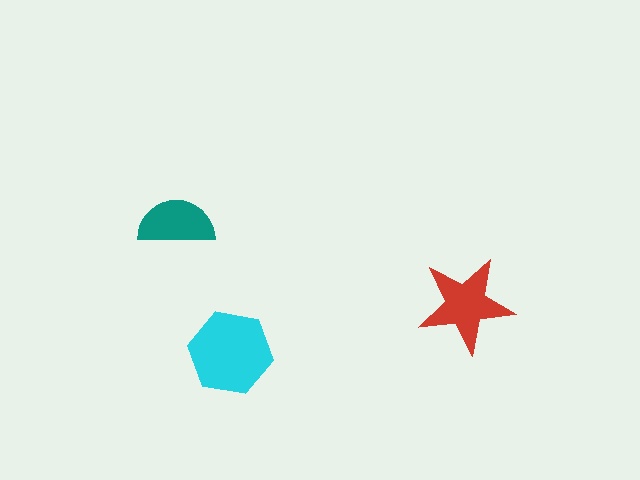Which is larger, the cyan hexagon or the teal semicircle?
The cyan hexagon.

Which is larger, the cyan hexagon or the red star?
The cyan hexagon.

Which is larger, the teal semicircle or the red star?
The red star.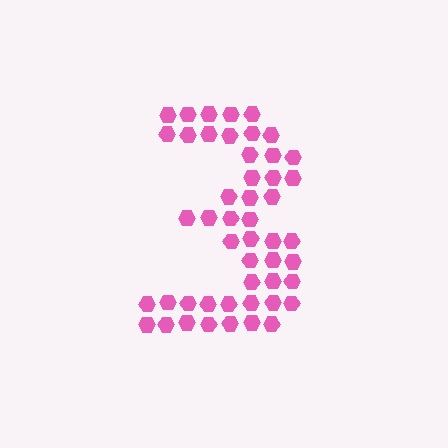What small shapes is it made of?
It is made of small hexagons.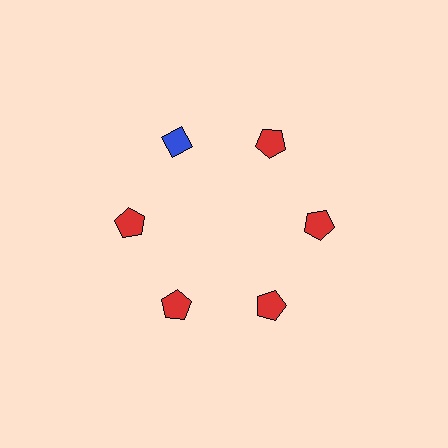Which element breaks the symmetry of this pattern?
The blue diamond at roughly the 11 o'clock position breaks the symmetry. All other shapes are red pentagons.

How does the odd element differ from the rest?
It differs in both color (blue instead of red) and shape (diamond instead of pentagon).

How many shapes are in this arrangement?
There are 6 shapes arranged in a ring pattern.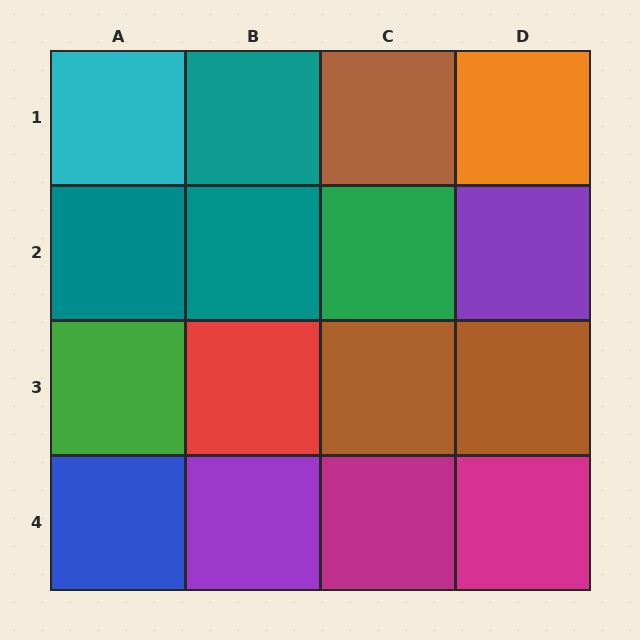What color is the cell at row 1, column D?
Orange.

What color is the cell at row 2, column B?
Teal.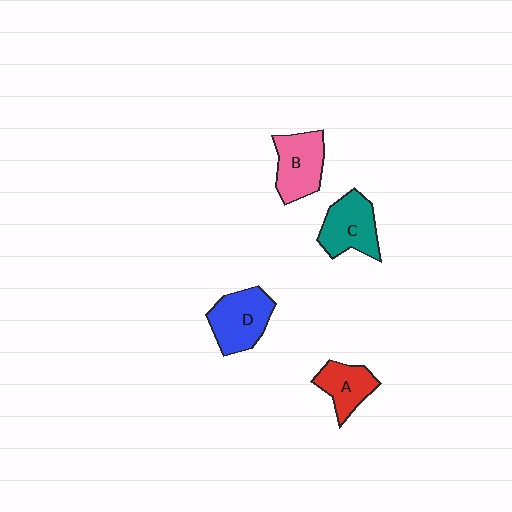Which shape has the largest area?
Shape D (blue).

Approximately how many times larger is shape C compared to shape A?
Approximately 1.3 times.